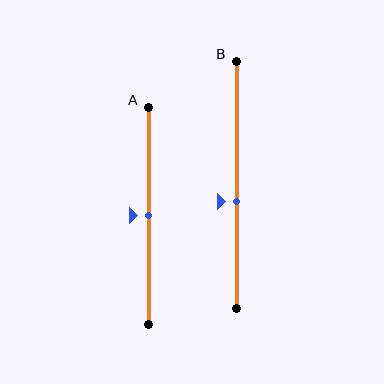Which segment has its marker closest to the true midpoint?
Segment A has its marker closest to the true midpoint.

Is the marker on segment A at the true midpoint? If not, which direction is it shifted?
Yes, the marker on segment A is at the true midpoint.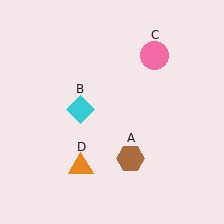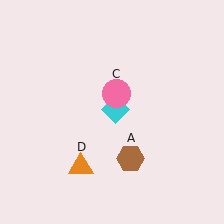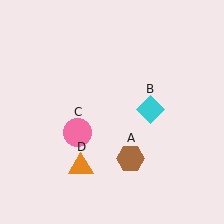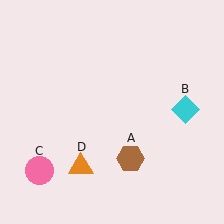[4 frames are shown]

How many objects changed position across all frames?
2 objects changed position: cyan diamond (object B), pink circle (object C).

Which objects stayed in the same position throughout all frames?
Brown hexagon (object A) and orange triangle (object D) remained stationary.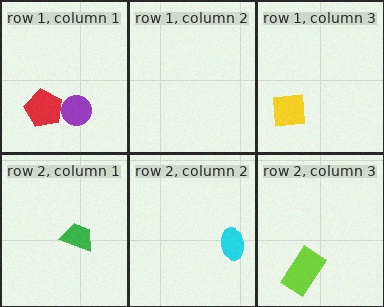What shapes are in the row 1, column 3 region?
The yellow square.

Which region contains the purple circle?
The row 1, column 1 region.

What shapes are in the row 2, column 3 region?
The lime rectangle.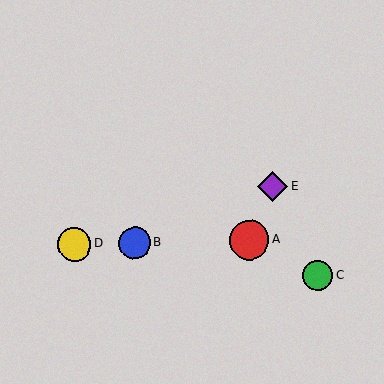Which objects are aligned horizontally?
Objects A, B, D are aligned horizontally.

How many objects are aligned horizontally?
3 objects (A, B, D) are aligned horizontally.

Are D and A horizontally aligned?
Yes, both are at y≈244.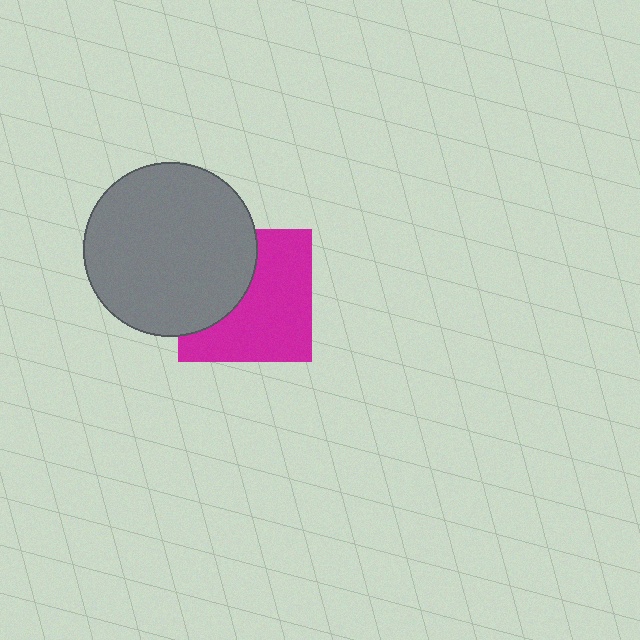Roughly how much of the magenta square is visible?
About half of it is visible (roughly 60%).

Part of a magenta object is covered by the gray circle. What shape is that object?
It is a square.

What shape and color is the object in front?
The object in front is a gray circle.